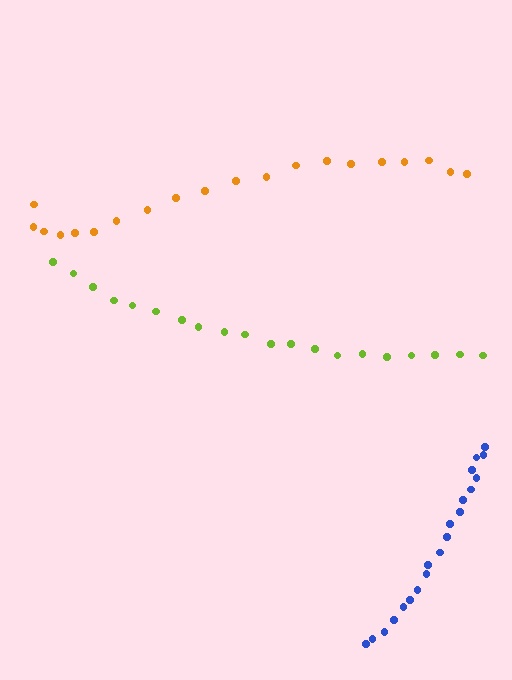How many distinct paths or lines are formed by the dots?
There are 3 distinct paths.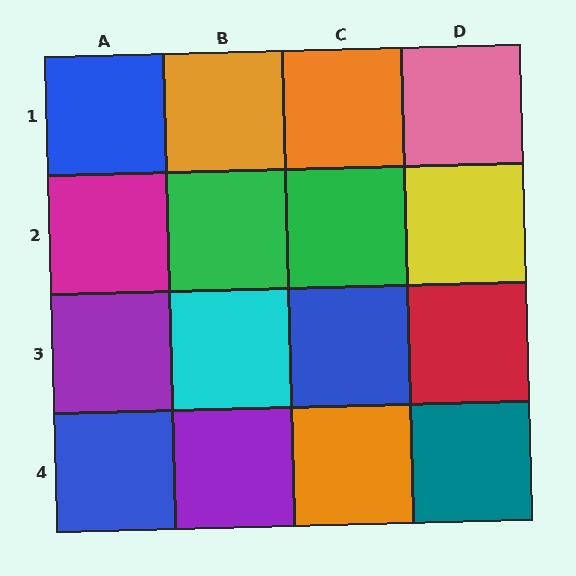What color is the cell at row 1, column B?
Orange.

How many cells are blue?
3 cells are blue.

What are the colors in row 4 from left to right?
Blue, purple, orange, teal.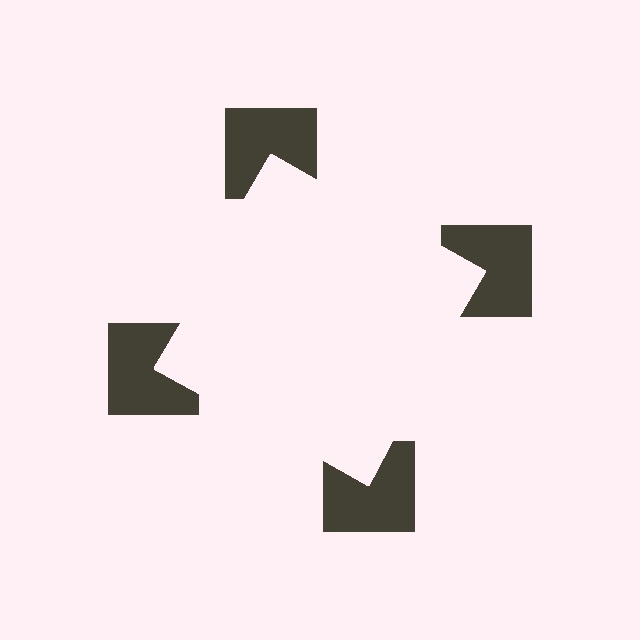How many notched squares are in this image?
There are 4 — one at each vertex of the illusory square.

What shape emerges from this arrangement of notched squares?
An illusory square — its edges are inferred from the aligned wedge cuts in the notched squares, not physically drawn.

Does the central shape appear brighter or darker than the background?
It typically appears slightly brighter than the background, even though no actual brightness change is drawn.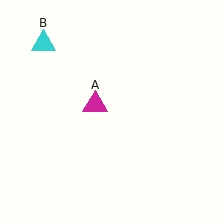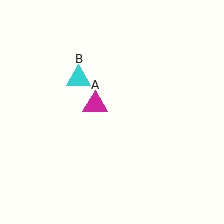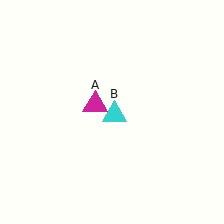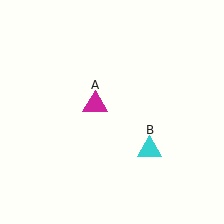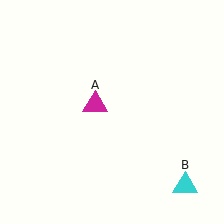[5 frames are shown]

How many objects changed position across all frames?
1 object changed position: cyan triangle (object B).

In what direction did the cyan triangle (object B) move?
The cyan triangle (object B) moved down and to the right.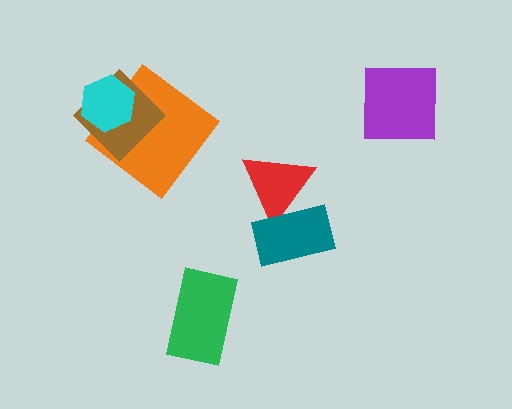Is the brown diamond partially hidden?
Yes, it is partially covered by another shape.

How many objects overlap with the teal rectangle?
1 object overlaps with the teal rectangle.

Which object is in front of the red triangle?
The teal rectangle is in front of the red triangle.